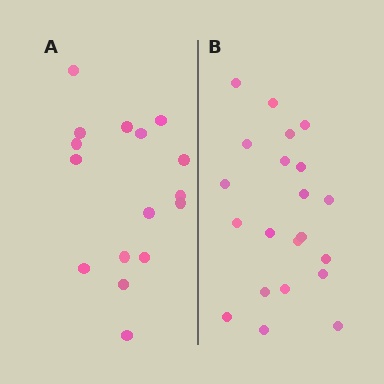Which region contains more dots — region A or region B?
Region B (the right region) has more dots.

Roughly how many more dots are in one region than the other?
Region B has about 5 more dots than region A.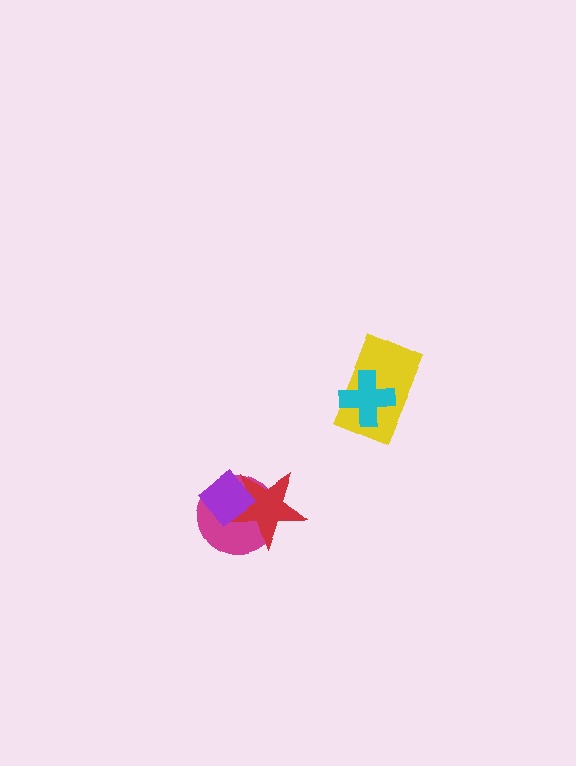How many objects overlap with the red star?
2 objects overlap with the red star.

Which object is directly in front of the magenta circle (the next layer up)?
The red star is directly in front of the magenta circle.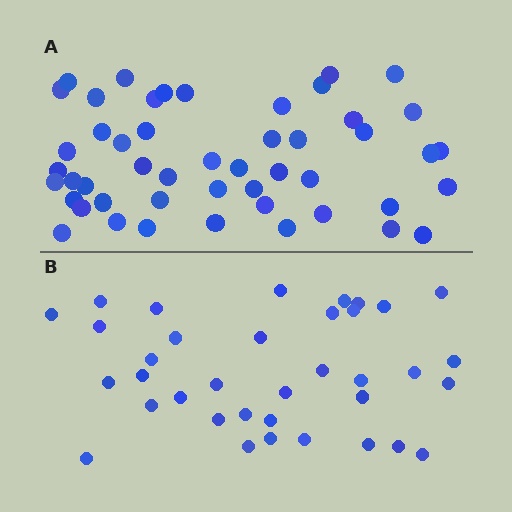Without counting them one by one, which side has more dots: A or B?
Region A (the top region) has more dots.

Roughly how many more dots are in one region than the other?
Region A has approximately 15 more dots than region B.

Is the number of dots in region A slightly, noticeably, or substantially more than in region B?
Region A has noticeably more, but not dramatically so. The ratio is roughly 1.4 to 1.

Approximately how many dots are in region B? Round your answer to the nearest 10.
About 40 dots. (The exact count is 36, which rounds to 40.)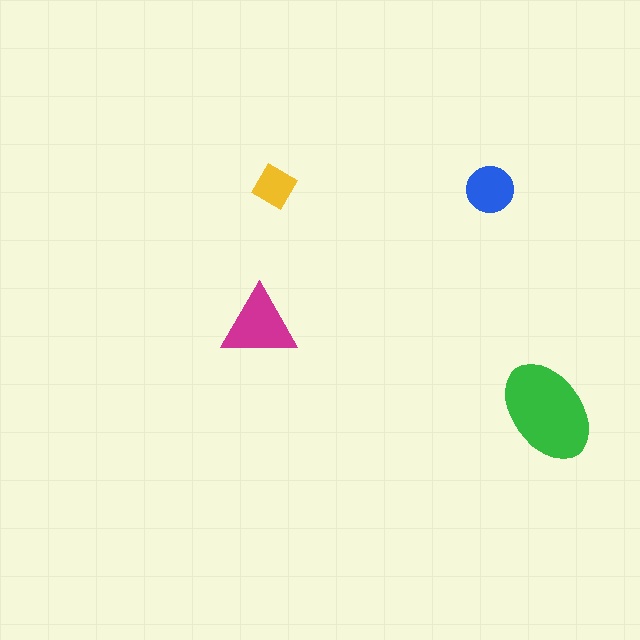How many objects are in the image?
There are 4 objects in the image.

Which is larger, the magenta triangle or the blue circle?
The magenta triangle.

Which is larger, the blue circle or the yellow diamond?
The blue circle.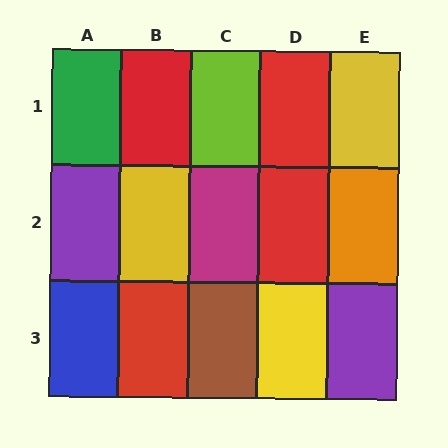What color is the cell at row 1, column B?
Red.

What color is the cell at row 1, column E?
Yellow.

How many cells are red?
4 cells are red.